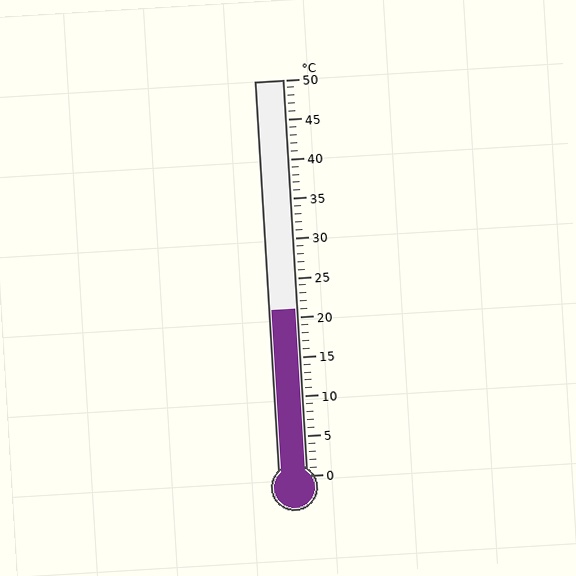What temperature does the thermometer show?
The thermometer shows approximately 21°C.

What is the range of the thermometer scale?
The thermometer scale ranges from 0°C to 50°C.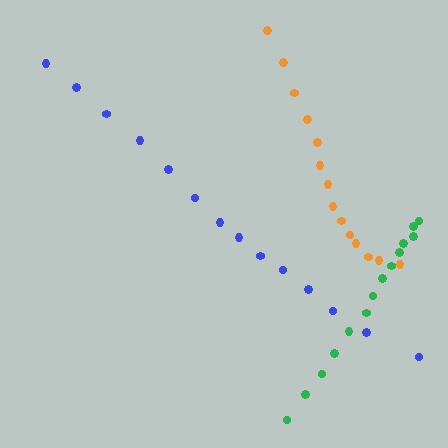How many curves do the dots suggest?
There are 3 distinct paths.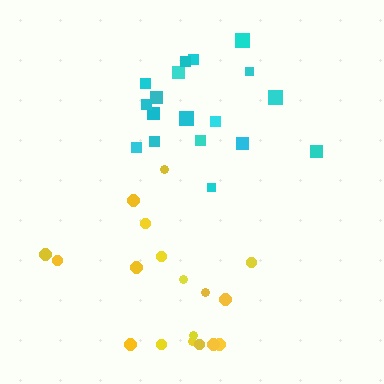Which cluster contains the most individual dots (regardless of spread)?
Yellow (18).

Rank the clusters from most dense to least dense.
cyan, yellow.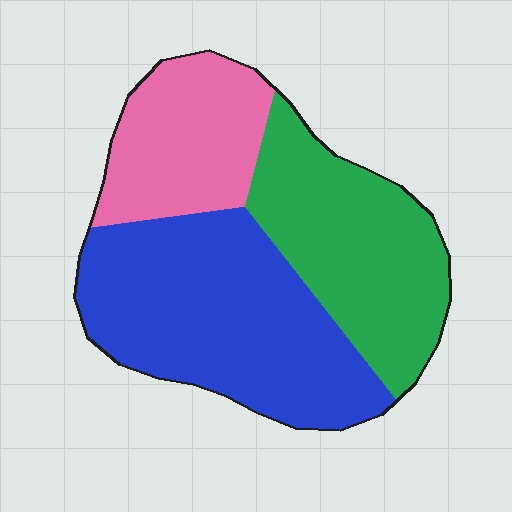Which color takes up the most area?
Blue, at roughly 45%.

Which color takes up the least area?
Pink, at roughly 25%.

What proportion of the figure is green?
Green covers 33% of the figure.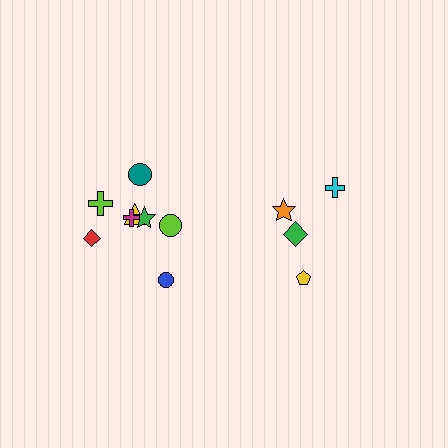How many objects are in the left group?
There are 8 objects.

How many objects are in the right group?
There are 4 objects.